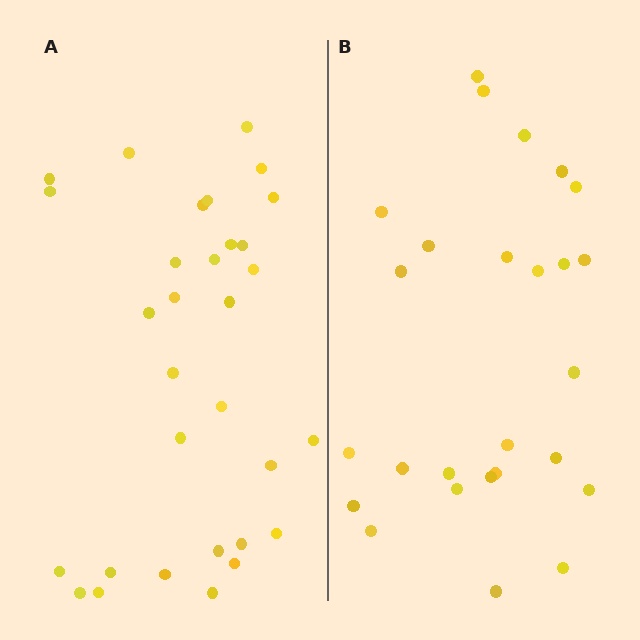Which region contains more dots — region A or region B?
Region A (the left region) has more dots.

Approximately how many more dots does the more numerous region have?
Region A has about 5 more dots than region B.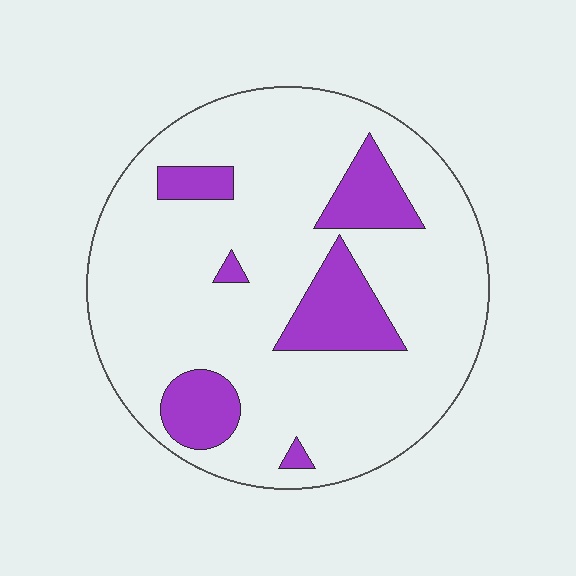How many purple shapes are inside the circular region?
6.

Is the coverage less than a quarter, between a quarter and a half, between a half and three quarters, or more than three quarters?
Less than a quarter.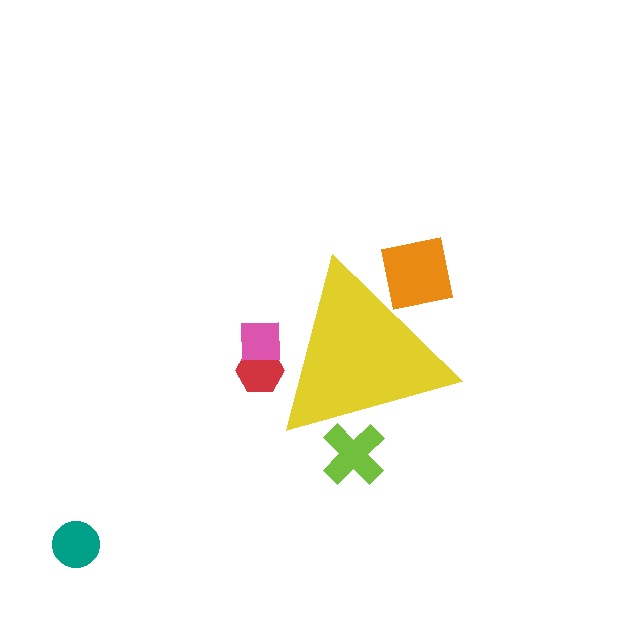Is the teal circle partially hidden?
No, the teal circle is fully visible.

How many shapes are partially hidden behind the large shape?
4 shapes are partially hidden.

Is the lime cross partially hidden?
Yes, the lime cross is partially hidden behind the yellow triangle.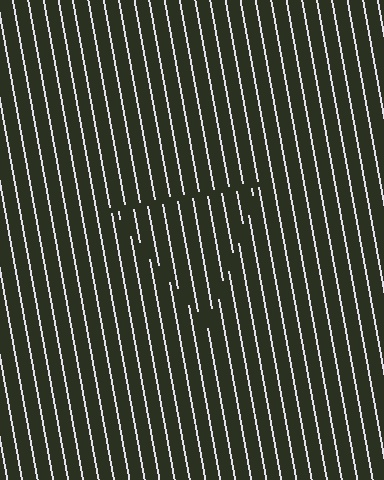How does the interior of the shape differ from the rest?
The interior of the shape contains the same grating, shifted by half a period — the contour is defined by the phase discontinuity where line-ends from the inner and outer gratings abut.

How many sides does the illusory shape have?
3 sides — the line-ends trace a triangle.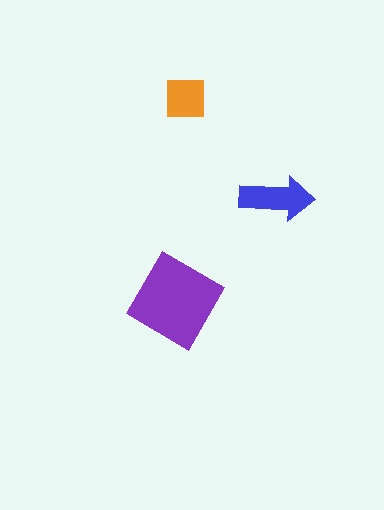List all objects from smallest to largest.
The orange square, the blue arrow, the purple diamond.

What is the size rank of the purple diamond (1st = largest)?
1st.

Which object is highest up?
The orange square is topmost.